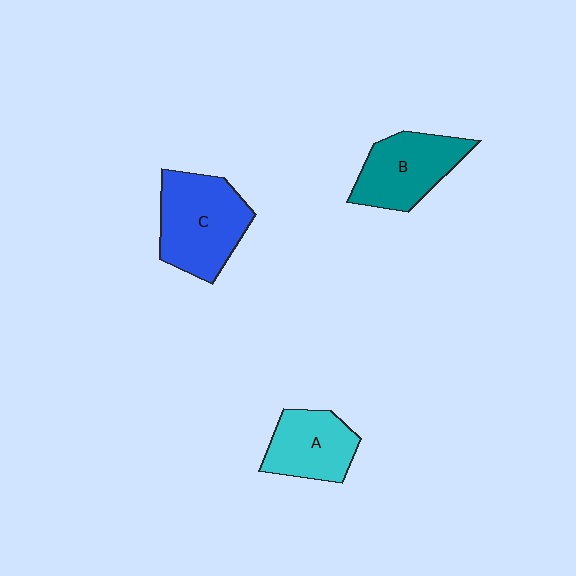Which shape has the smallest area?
Shape A (cyan).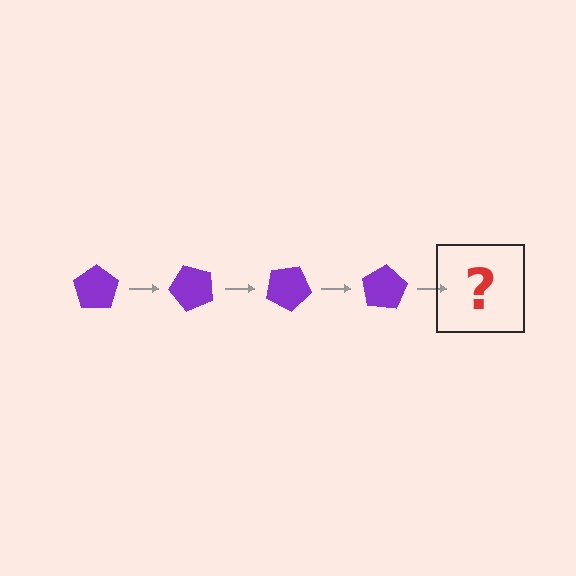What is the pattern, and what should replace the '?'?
The pattern is that the pentagon rotates 50 degrees each step. The '?' should be a purple pentagon rotated 200 degrees.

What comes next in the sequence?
The next element should be a purple pentagon rotated 200 degrees.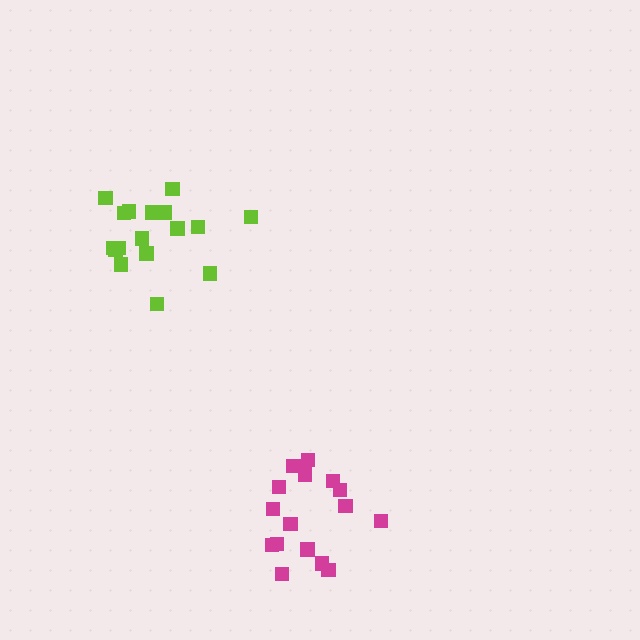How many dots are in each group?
Group 1: 16 dots, Group 2: 17 dots (33 total).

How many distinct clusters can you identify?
There are 2 distinct clusters.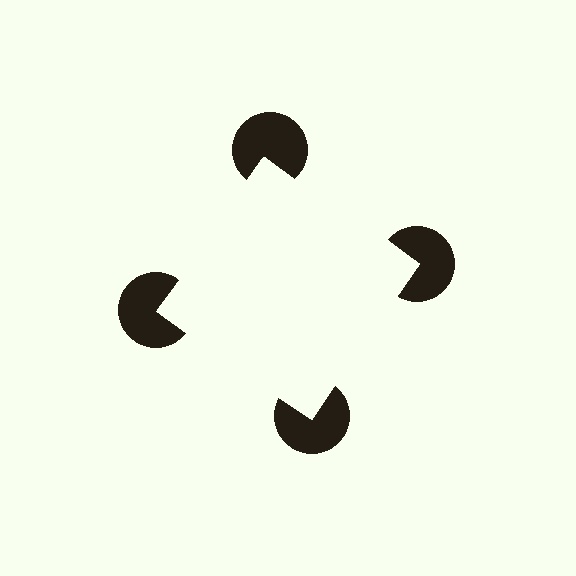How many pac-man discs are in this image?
There are 4 — one at each vertex of the illusory square.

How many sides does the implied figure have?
4 sides.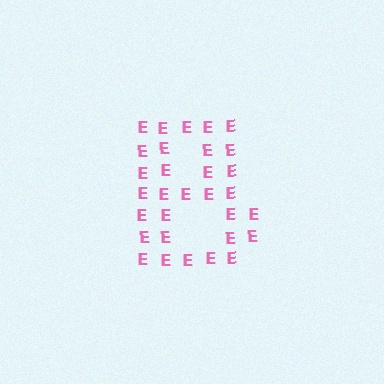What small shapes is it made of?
It is made of small letter E's.